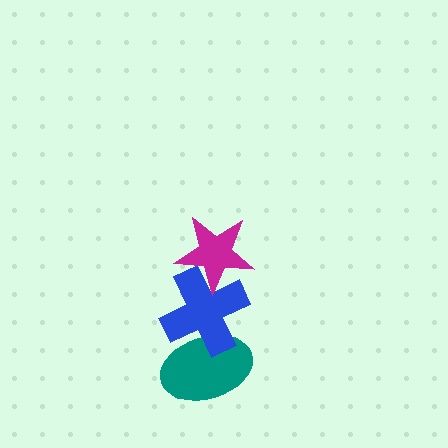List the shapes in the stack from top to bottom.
From top to bottom: the magenta star, the blue cross, the teal ellipse.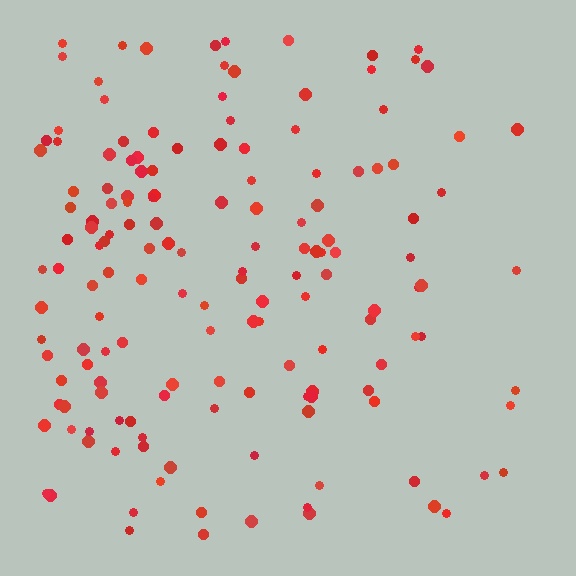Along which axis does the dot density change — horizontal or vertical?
Horizontal.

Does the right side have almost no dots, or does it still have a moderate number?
Still a moderate number, just noticeably fewer than the left.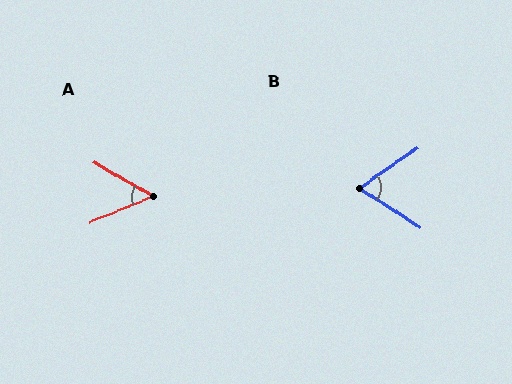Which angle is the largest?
B, at approximately 68 degrees.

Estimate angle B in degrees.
Approximately 68 degrees.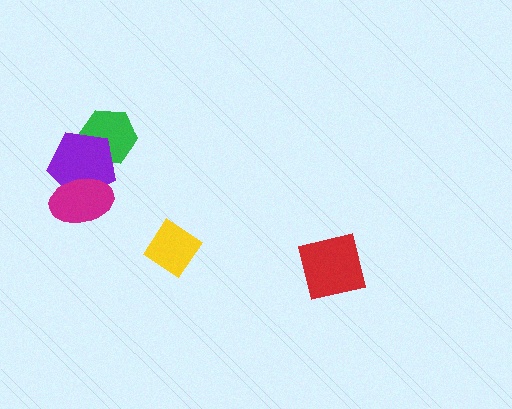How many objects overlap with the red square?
0 objects overlap with the red square.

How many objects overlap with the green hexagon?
1 object overlaps with the green hexagon.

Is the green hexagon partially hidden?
Yes, it is partially covered by another shape.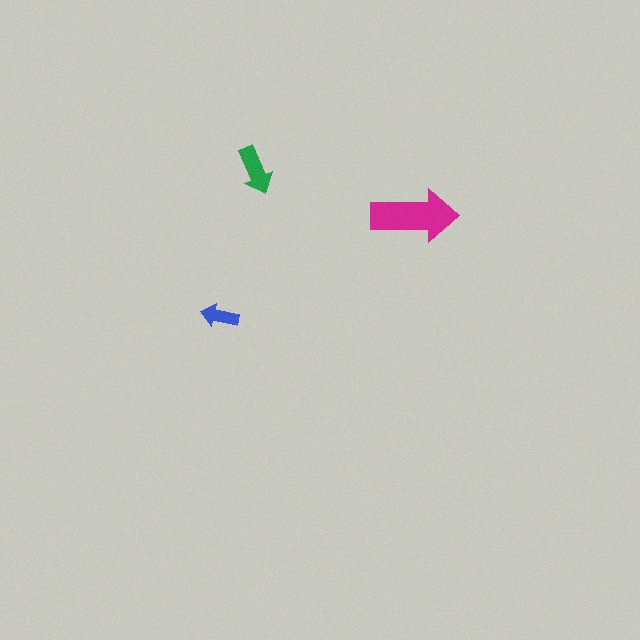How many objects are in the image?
There are 3 objects in the image.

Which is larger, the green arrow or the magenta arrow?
The magenta one.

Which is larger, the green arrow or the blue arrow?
The green one.